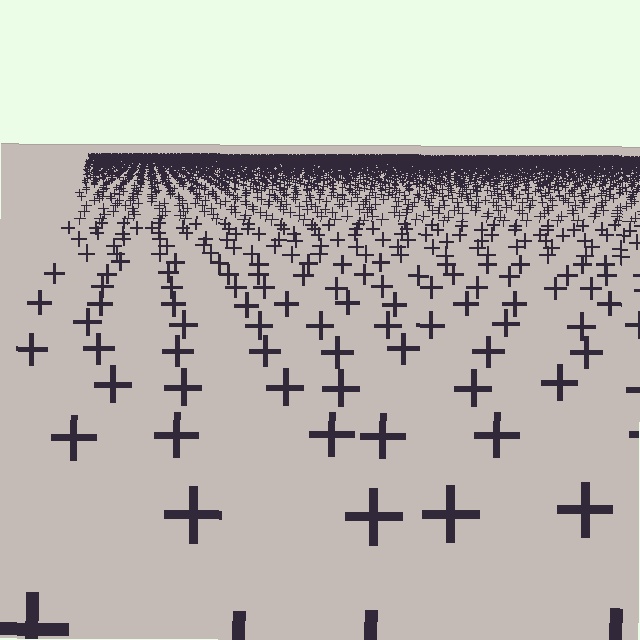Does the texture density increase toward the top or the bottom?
Density increases toward the top.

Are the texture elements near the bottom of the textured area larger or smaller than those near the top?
Larger. Near the bottom, elements are closer to the viewer and appear at a bigger on-screen size.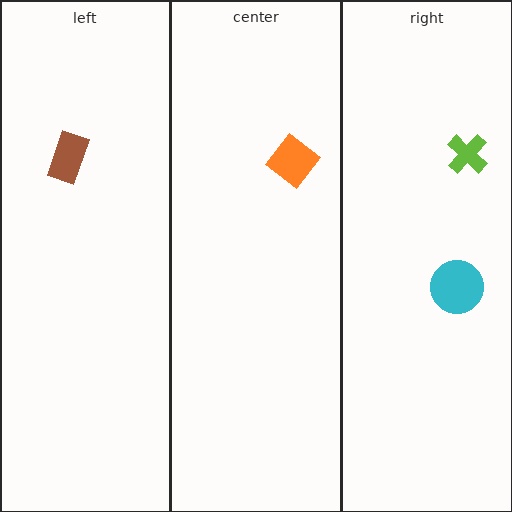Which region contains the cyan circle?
The right region.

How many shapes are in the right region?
2.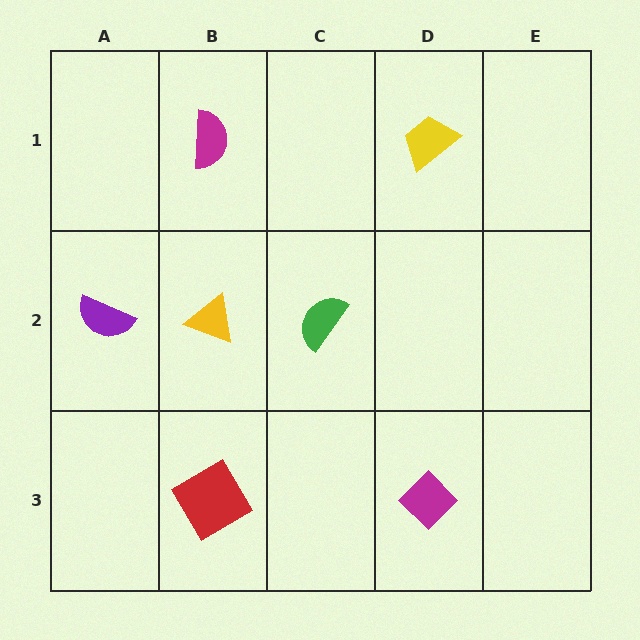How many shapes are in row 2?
3 shapes.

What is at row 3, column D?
A magenta diamond.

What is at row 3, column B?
A red diamond.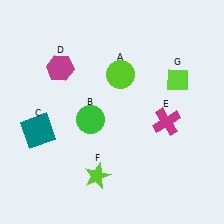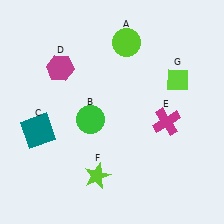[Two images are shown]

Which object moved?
The lime circle (A) moved up.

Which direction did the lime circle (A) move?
The lime circle (A) moved up.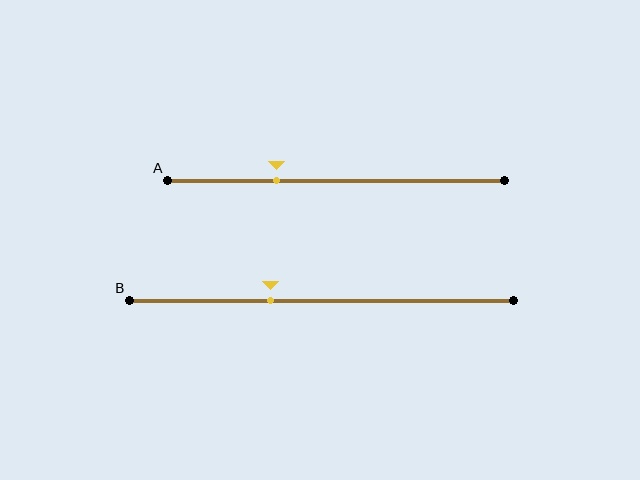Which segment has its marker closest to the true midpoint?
Segment B has its marker closest to the true midpoint.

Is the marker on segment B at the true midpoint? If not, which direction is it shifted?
No, the marker on segment B is shifted to the left by about 13% of the segment length.